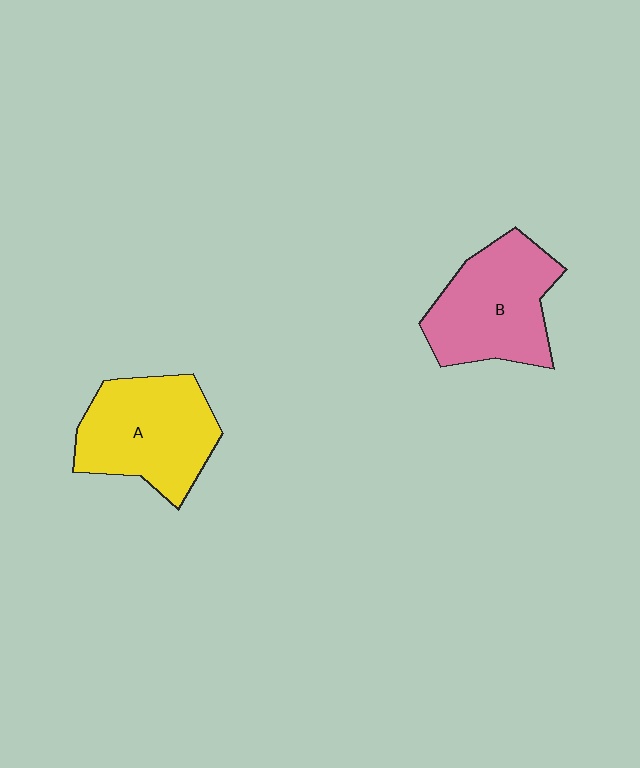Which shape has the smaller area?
Shape B (pink).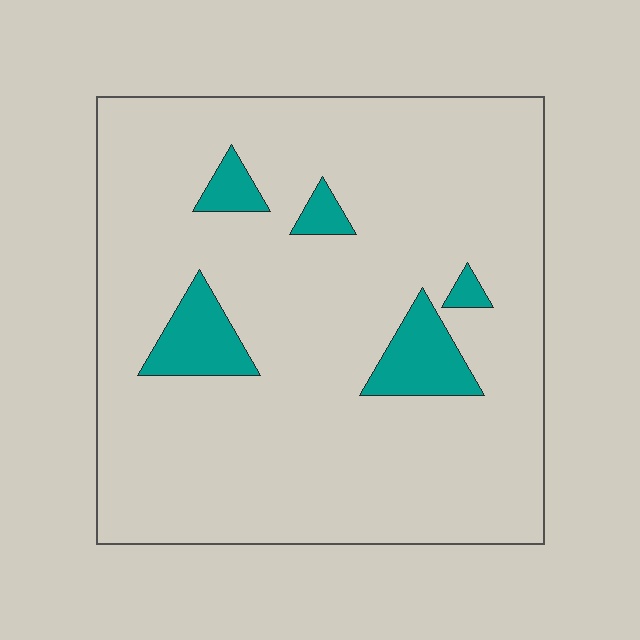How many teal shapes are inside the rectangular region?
5.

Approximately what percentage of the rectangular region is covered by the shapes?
Approximately 10%.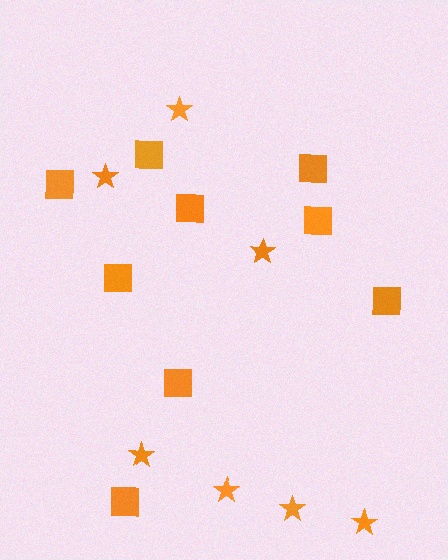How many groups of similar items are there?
There are 2 groups: one group of squares (9) and one group of stars (7).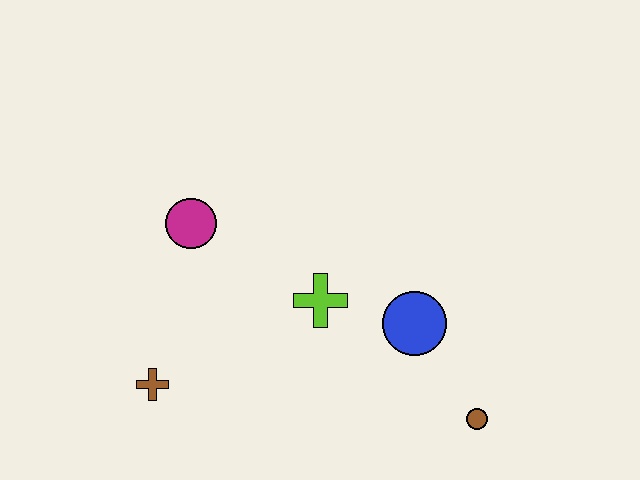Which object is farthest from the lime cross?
The brown circle is farthest from the lime cross.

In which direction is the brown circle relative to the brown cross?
The brown circle is to the right of the brown cross.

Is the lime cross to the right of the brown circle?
No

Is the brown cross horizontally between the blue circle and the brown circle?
No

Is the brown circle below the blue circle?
Yes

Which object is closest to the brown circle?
The blue circle is closest to the brown circle.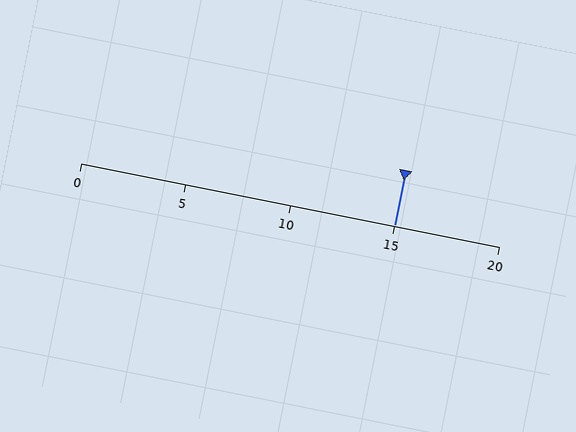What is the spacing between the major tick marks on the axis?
The major ticks are spaced 5 apart.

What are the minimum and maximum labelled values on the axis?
The axis runs from 0 to 20.